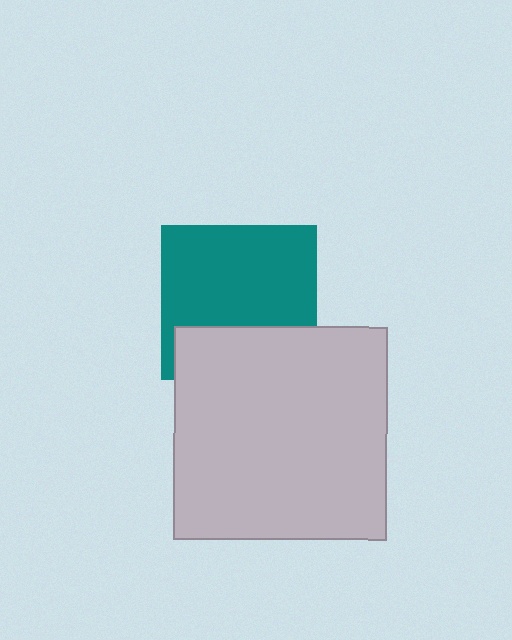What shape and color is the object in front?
The object in front is a light gray square.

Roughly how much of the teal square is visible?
Most of it is visible (roughly 68%).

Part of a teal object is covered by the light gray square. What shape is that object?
It is a square.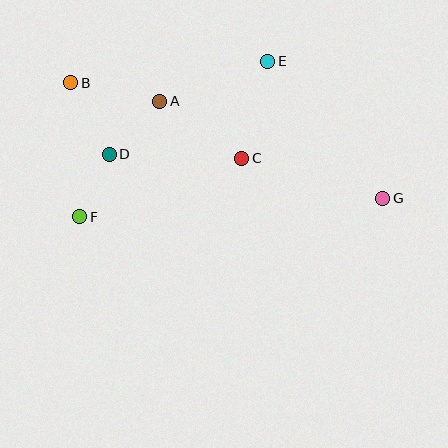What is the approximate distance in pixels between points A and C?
The distance between A and C is approximately 100 pixels.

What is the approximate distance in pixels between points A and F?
The distance between A and F is approximately 140 pixels.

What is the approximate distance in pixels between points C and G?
The distance between C and G is approximately 146 pixels.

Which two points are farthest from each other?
Points B and G are farthest from each other.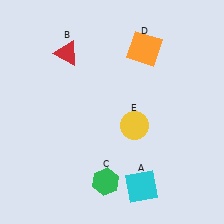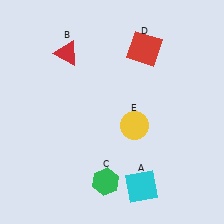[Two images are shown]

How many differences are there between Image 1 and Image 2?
There is 1 difference between the two images.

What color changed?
The square (D) changed from orange in Image 1 to red in Image 2.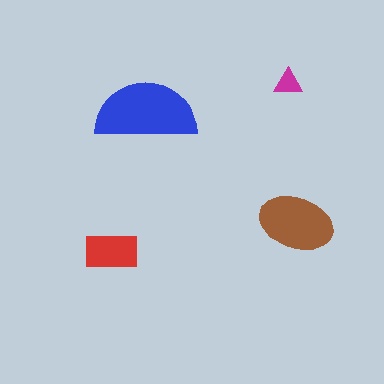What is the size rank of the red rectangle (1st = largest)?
3rd.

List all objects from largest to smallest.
The blue semicircle, the brown ellipse, the red rectangle, the magenta triangle.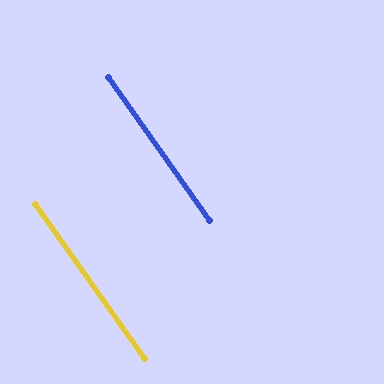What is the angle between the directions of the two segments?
Approximately 0 degrees.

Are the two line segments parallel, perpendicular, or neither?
Parallel — their directions differ by only 0.1°.